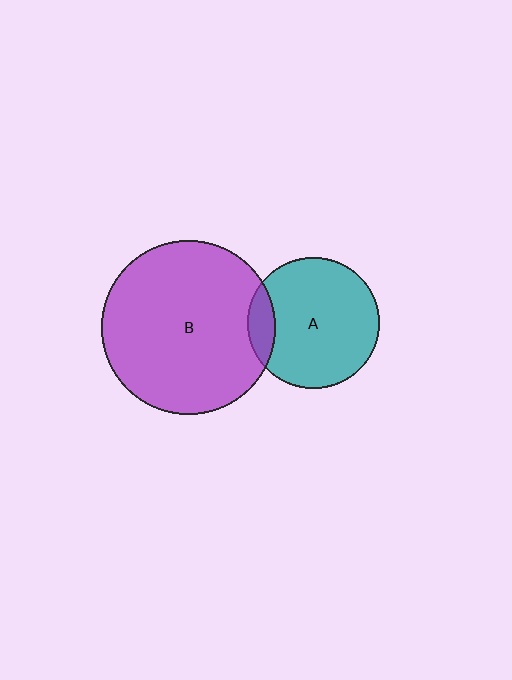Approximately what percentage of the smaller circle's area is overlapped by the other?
Approximately 10%.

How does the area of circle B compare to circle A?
Approximately 1.7 times.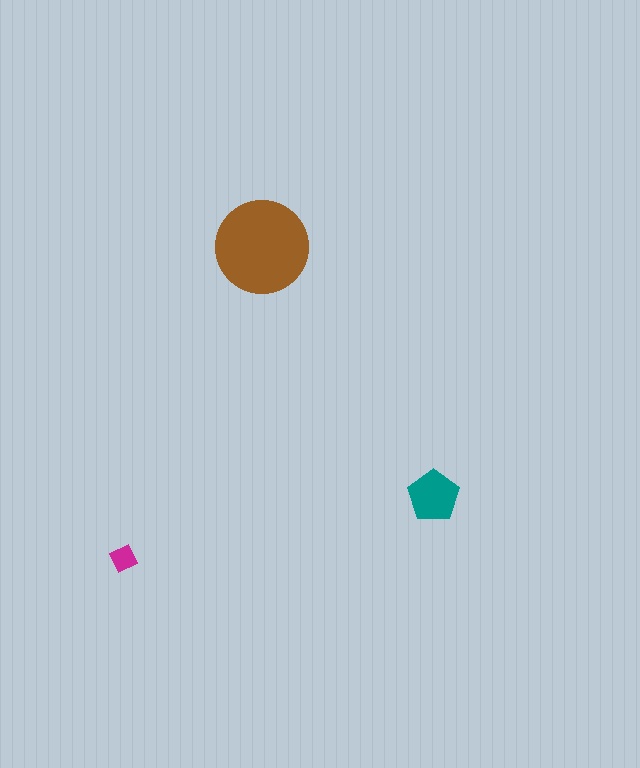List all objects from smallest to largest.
The magenta diamond, the teal pentagon, the brown circle.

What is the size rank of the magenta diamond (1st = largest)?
3rd.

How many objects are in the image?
There are 3 objects in the image.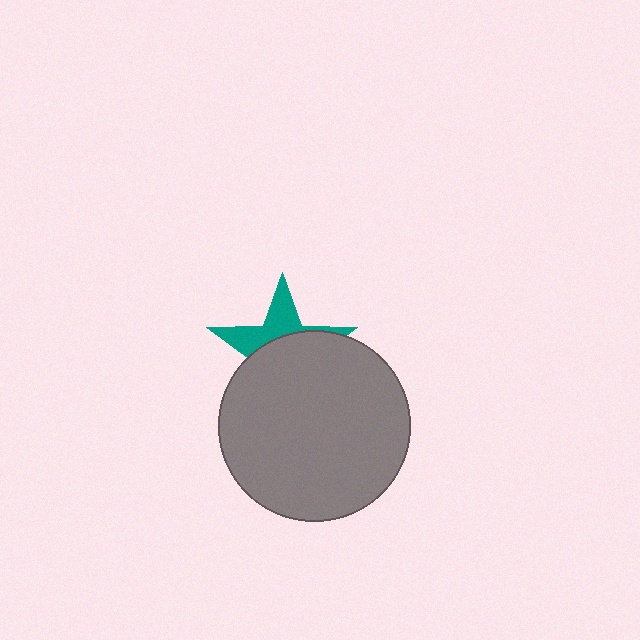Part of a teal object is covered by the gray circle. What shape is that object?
It is a star.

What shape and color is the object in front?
The object in front is a gray circle.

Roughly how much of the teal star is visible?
A small part of it is visible (roughly 37%).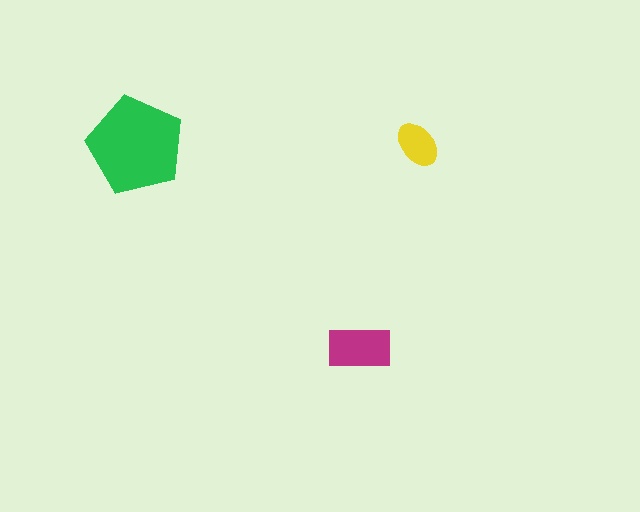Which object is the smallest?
The yellow ellipse.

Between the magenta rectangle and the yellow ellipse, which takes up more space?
The magenta rectangle.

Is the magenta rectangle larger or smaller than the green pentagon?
Smaller.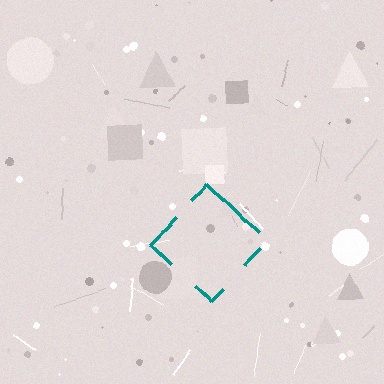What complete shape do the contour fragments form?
The contour fragments form a diamond.